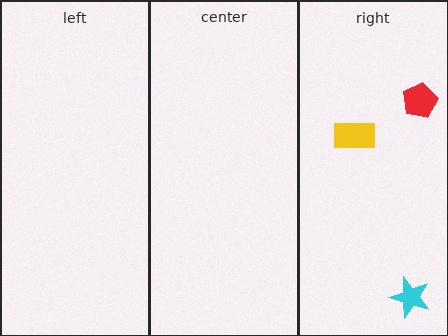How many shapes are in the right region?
3.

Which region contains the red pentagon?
The right region.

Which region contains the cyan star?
The right region.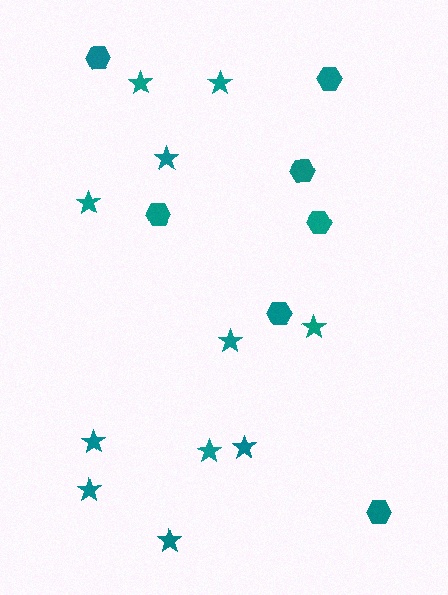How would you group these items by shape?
There are 2 groups: one group of stars (11) and one group of hexagons (7).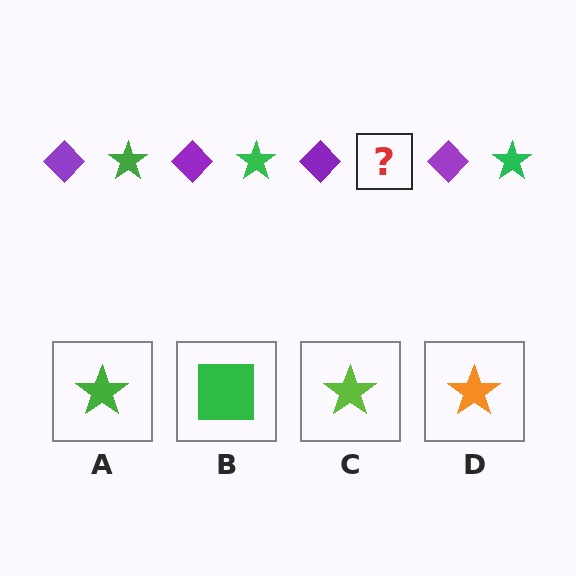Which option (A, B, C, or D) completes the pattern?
A.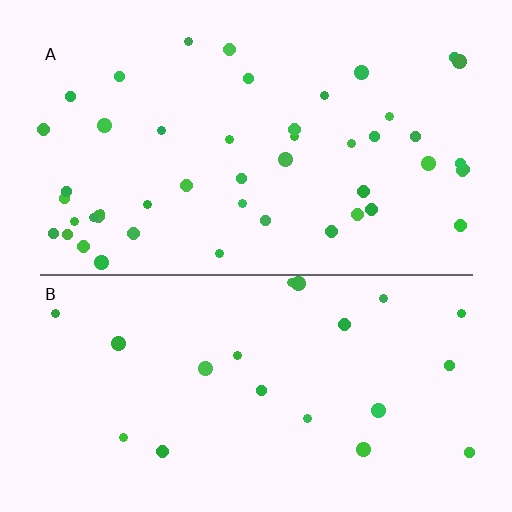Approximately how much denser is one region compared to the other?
Approximately 2.3× — region A over region B.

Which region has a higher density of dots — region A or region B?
A (the top).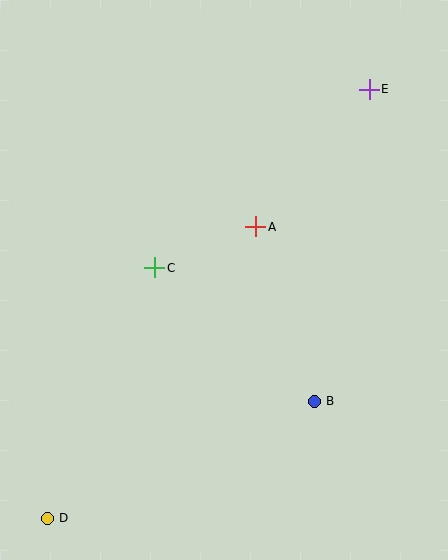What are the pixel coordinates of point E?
Point E is at (369, 89).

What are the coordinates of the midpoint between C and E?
The midpoint between C and E is at (262, 179).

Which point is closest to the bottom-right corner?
Point B is closest to the bottom-right corner.